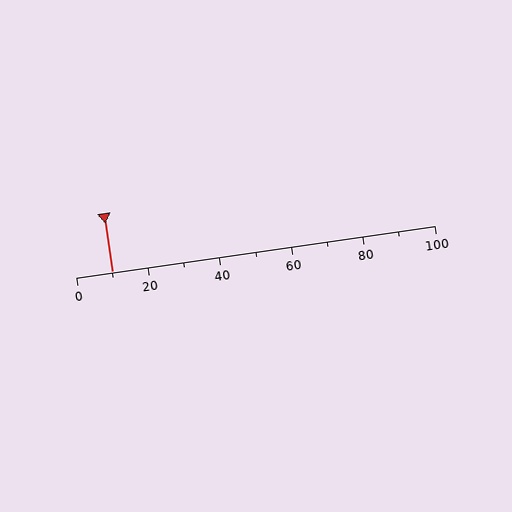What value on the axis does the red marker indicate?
The marker indicates approximately 10.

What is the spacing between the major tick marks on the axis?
The major ticks are spaced 20 apart.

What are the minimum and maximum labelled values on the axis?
The axis runs from 0 to 100.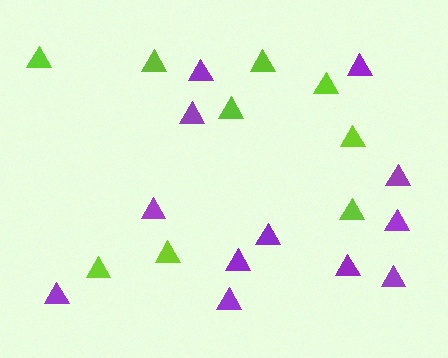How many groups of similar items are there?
There are 2 groups: one group of lime triangles (9) and one group of purple triangles (12).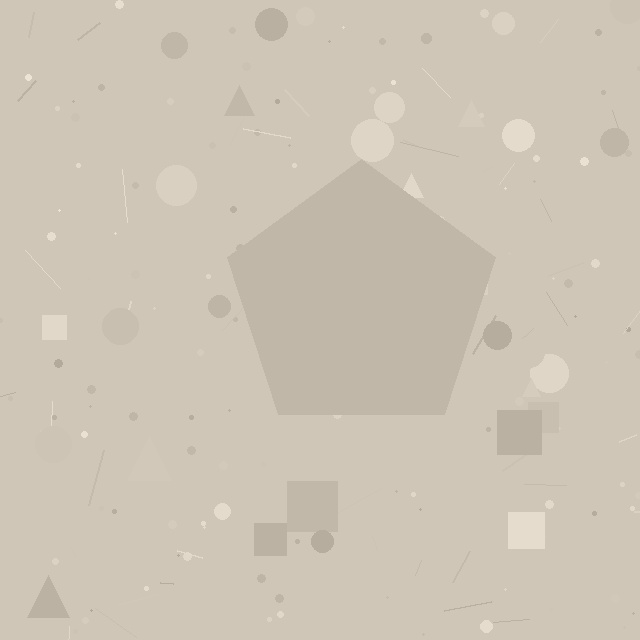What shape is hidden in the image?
A pentagon is hidden in the image.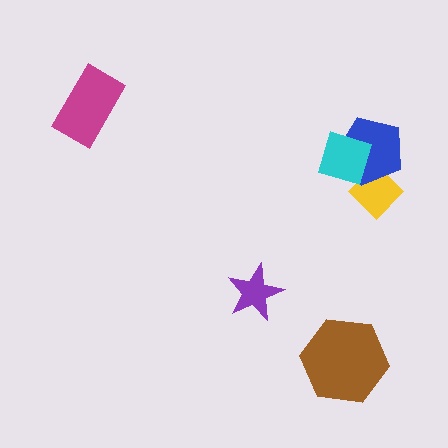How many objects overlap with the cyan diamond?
2 objects overlap with the cyan diamond.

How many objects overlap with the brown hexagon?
0 objects overlap with the brown hexagon.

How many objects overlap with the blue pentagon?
2 objects overlap with the blue pentagon.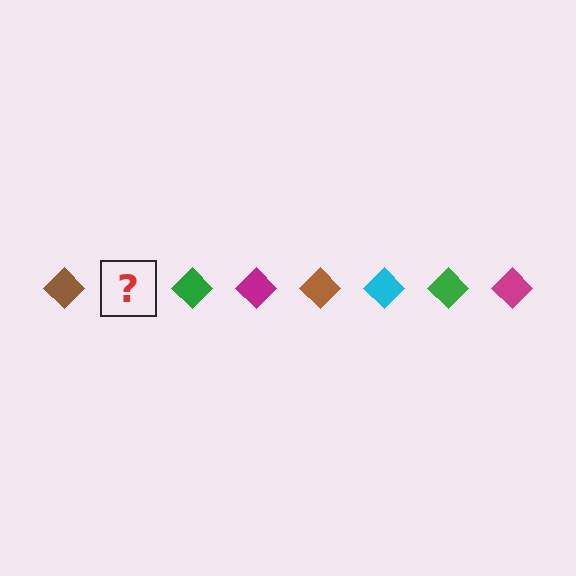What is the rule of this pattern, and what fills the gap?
The rule is that the pattern cycles through brown, cyan, green, magenta diamonds. The gap should be filled with a cyan diamond.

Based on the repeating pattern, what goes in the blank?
The blank should be a cyan diamond.